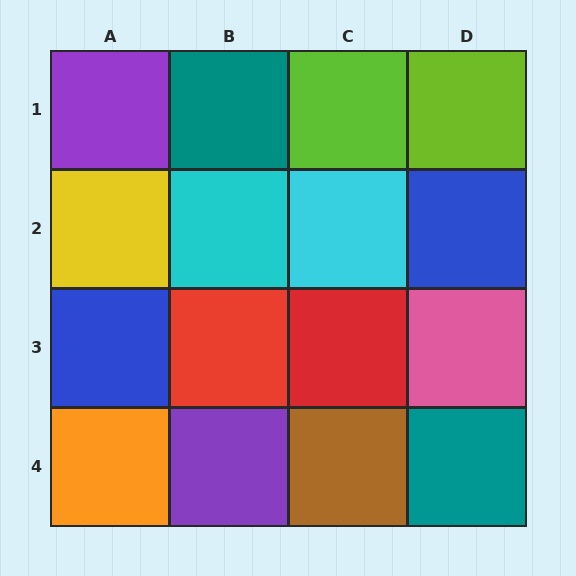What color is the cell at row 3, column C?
Red.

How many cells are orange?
1 cell is orange.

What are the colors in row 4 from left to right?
Orange, purple, brown, teal.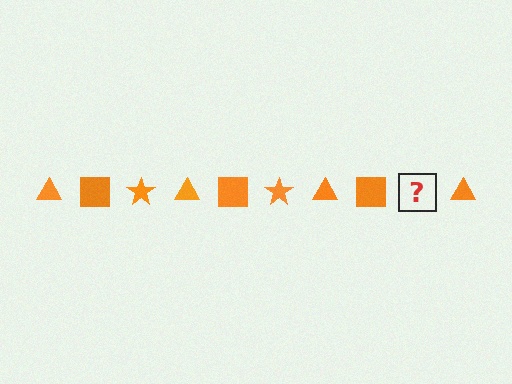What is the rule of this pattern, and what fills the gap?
The rule is that the pattern cycles through triangle, square, star shapes in orange. The gap should be filled with an orange star.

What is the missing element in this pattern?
The missing element is an orange star.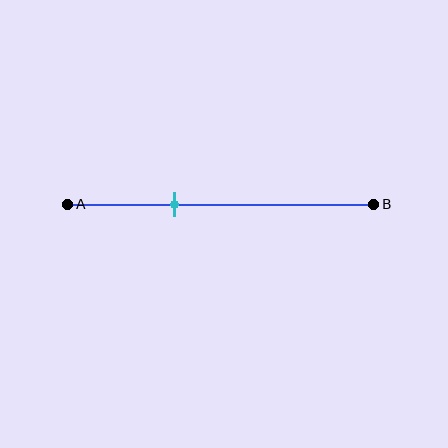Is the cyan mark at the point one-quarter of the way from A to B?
No, the mark is at about 35% from A, not at the 25% one-quarter point.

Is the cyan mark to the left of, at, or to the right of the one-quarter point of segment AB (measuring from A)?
The cyan mark is to the right of the one-quarter point of segment AB.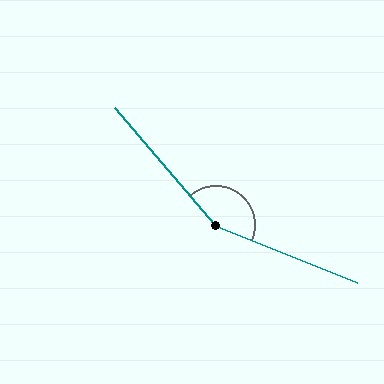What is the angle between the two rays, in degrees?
Approximately 153 degrees.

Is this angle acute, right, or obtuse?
It is obtuse.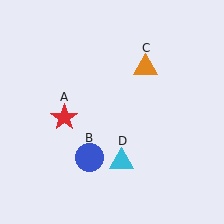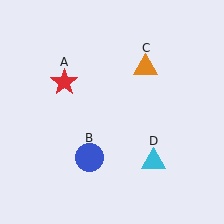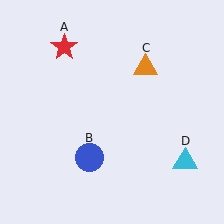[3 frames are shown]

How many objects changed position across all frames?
2 objects changed position: red star (object A), cyan triangle (object D).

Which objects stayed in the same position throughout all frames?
Blue circle (object B) and orange triangle (object C) remained stationary.